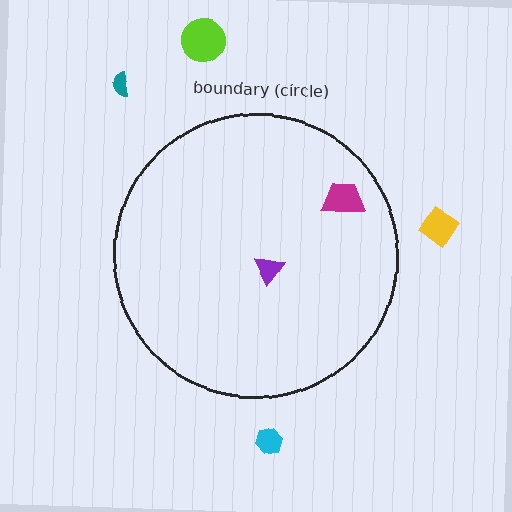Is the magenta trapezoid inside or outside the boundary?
Inside.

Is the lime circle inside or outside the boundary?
Outside.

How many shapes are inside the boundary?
2 inside, 4 outside.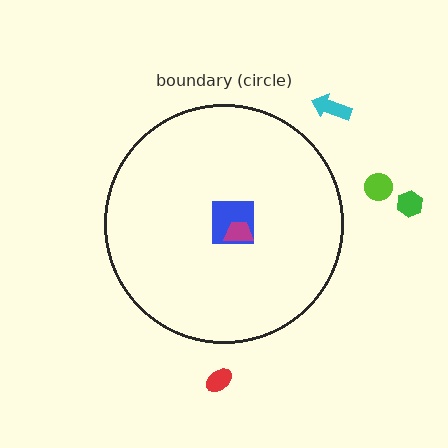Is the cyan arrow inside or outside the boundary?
Outside.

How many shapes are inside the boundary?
2 inside, 4 outside.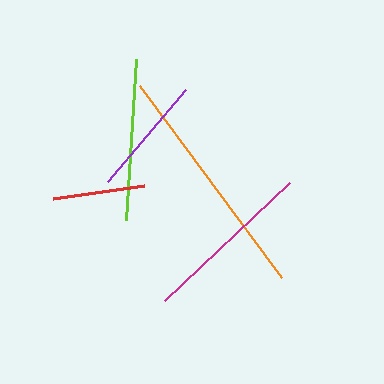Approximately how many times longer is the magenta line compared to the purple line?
The magenta line is approximately 1.4 times the length of the purple line.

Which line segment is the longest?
The orange line is the longest at approximately 239 pixels.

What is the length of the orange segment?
The orange segment is approximately 239 pixels long.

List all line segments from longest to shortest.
From longest to shortest: orange, magenta, lime, purple, red.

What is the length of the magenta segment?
The magenta segment is approximately 172 pixels long.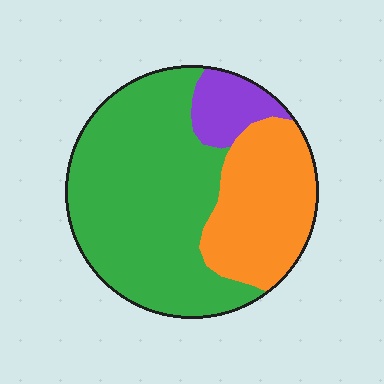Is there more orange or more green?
Green.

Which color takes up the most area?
Green, at roughly 60%.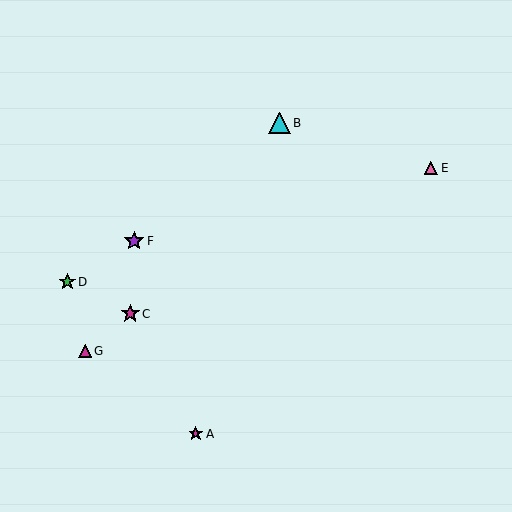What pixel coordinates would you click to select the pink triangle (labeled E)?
Click at (431, 168) to select the pink triangle E.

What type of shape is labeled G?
Shape G is a magenta triangle.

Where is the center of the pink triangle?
The center of the pink triangle is at (431, 168).